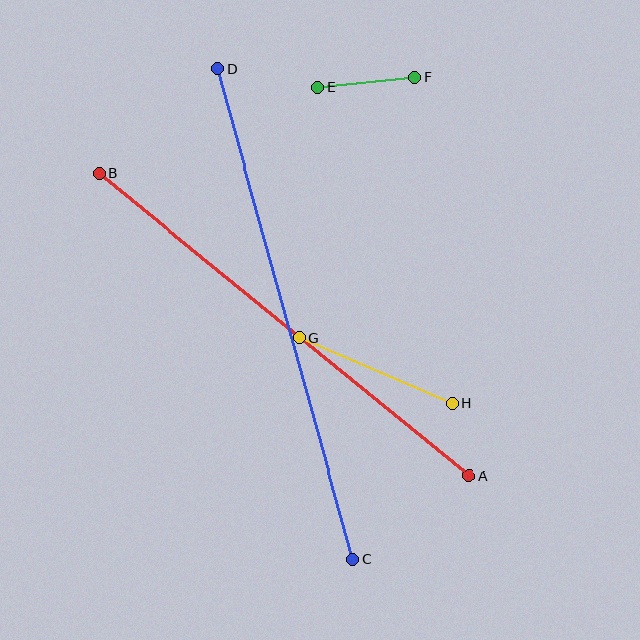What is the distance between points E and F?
The distance is approximately 98 pixels.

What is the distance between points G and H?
The distance is approximately 167 pixels.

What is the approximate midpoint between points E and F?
The midpoint is at approximately (366, 82) pixels.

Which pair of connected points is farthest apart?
Points C and D are farthest apart.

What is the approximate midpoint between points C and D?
The midpoint is at approximately (285, 314) pixels.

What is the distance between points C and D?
The distance is approximately 509 pixels.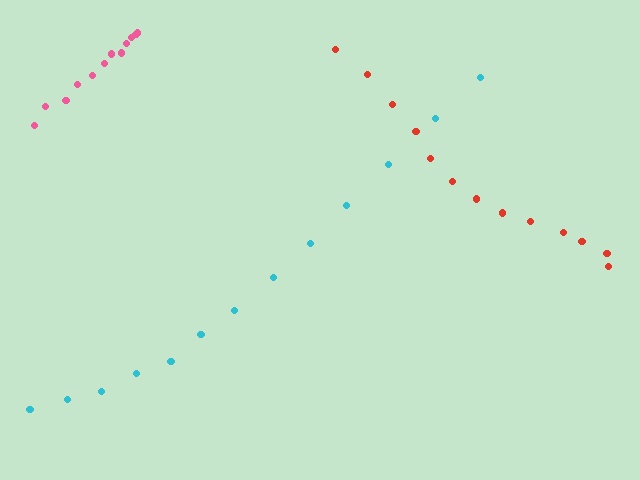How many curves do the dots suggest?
There are 3 distinct paths.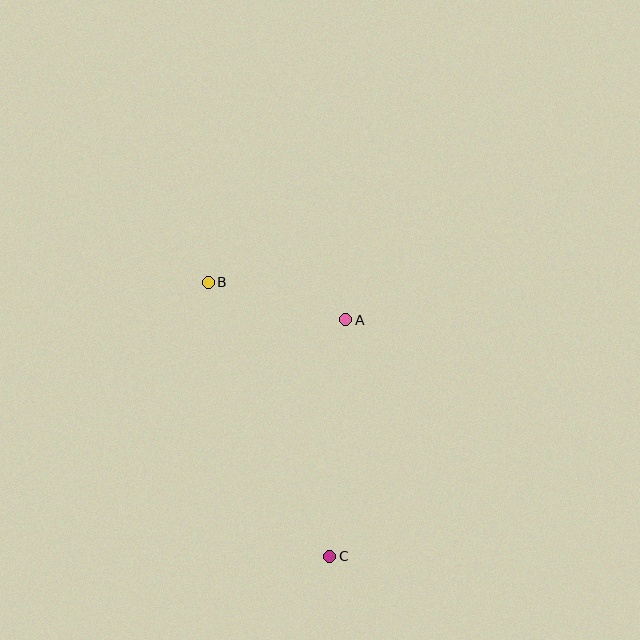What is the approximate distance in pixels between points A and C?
The distance between A and C is approximately 237 pixels.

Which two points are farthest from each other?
Points B and C are farthest from each other.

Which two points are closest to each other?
Points A and B are closest to each other.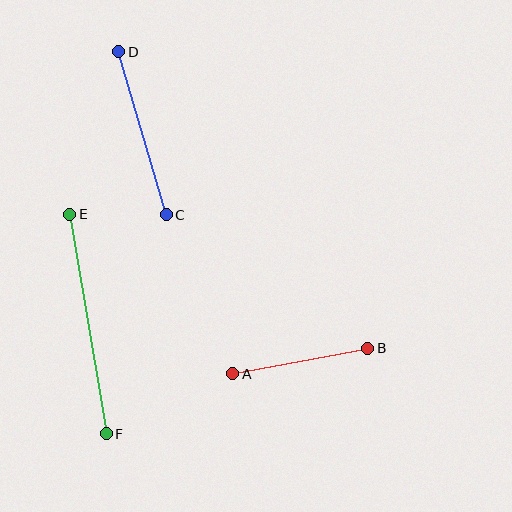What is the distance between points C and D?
The distance is approximately 170 pixels.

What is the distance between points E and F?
The distance is approximately 223 pixels.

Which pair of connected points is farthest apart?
Points E and F are farthest apart.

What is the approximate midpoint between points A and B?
The midpoint is at approximately (300, 361) pixels.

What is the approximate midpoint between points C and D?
The midpoint is at approximately (143, 133) pixels.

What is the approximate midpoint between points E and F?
The midpoint is at approximately (88, 324) pixels.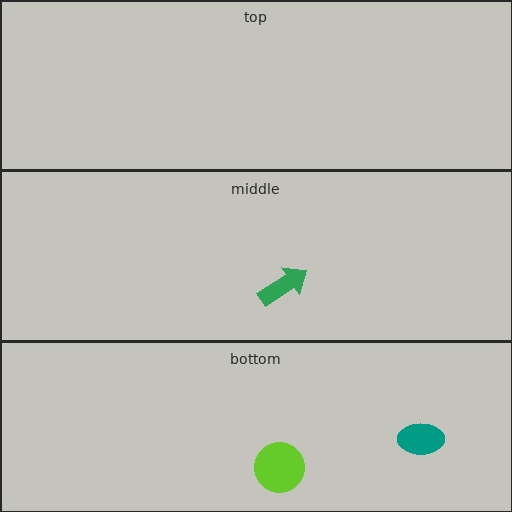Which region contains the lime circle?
The bottom region.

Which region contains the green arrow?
The middle region.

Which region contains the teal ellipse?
The bottom region.